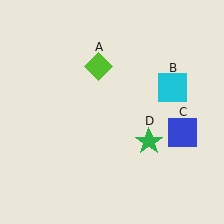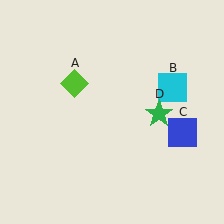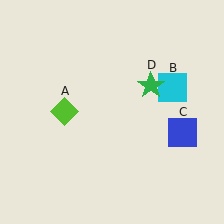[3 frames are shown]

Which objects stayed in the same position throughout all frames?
Cyan square (object B) and blue square (object C) remained stationary.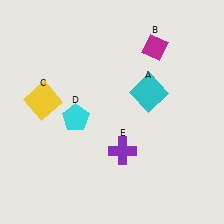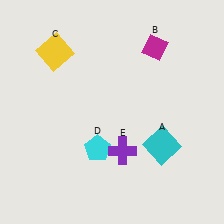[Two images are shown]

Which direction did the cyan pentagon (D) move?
The cyan pentagon (D) moved down.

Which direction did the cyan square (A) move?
The cyan square (A) moved down.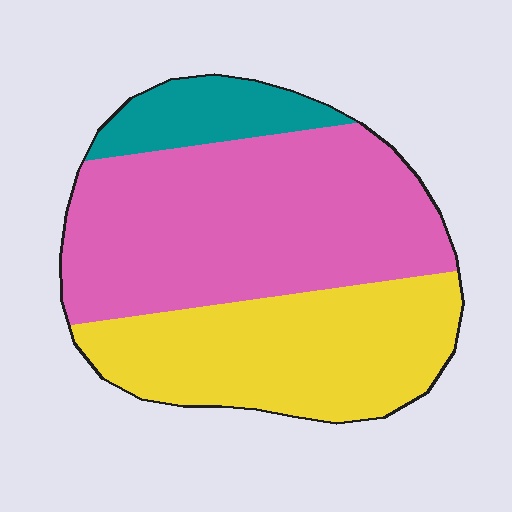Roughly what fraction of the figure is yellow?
Yellow takes up between a third and a half of the figure.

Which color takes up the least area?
Teal, at roughly 10%.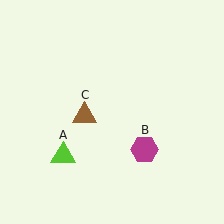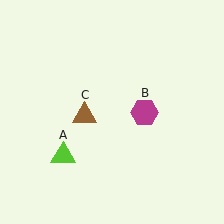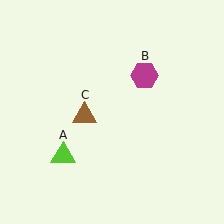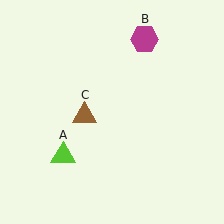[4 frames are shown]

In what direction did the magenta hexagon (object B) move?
The magenta hexagon (object B) moved up.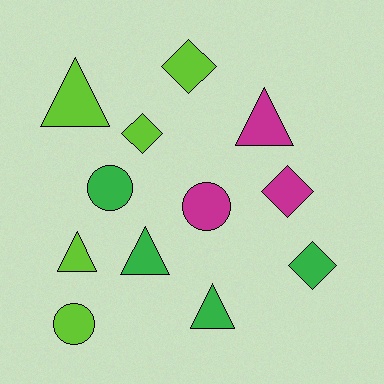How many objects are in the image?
There are 12 objects.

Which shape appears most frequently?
Triangle, with 5 objects.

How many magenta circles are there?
There is 1 magenta circle.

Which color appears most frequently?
Lime, with 5 objects.